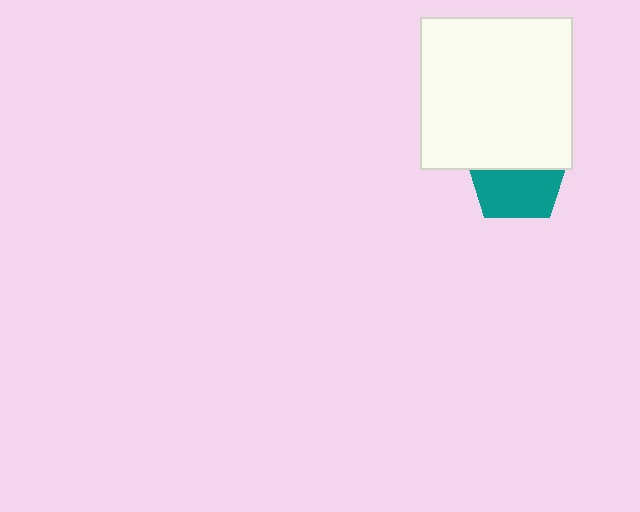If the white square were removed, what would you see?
You would see the complete teal pentagon.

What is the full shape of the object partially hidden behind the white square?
The partially hidden object is a teal pentagon.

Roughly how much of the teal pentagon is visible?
About half of it is visible (roughly 54%).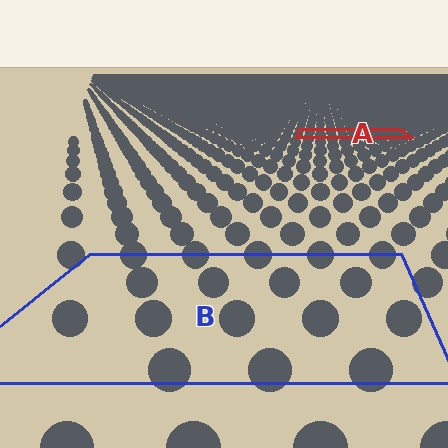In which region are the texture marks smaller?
The texture marks are smaller in region A, because it is farther away.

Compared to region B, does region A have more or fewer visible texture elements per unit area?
Region A has more texture elements per unit area — they are packed more densely because it is farther away.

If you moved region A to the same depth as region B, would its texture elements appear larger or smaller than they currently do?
They would appear larger. At a closer depth, the same texture elements are projected at a bigger on-screen size.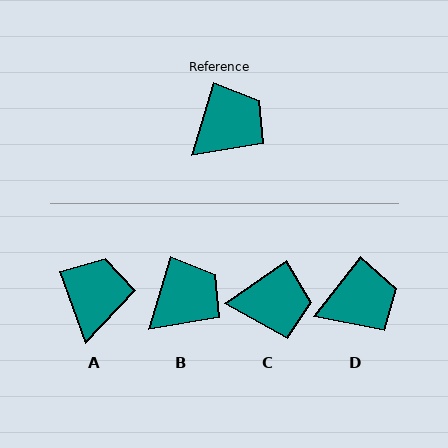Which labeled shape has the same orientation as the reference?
B.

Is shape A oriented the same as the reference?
No, it is off by about 37 degrees.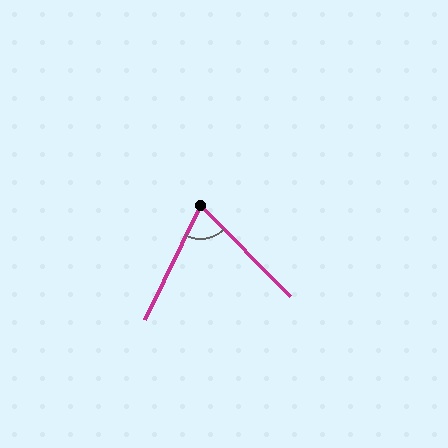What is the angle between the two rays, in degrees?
Approximately 70 degrees.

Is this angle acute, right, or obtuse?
It is acute.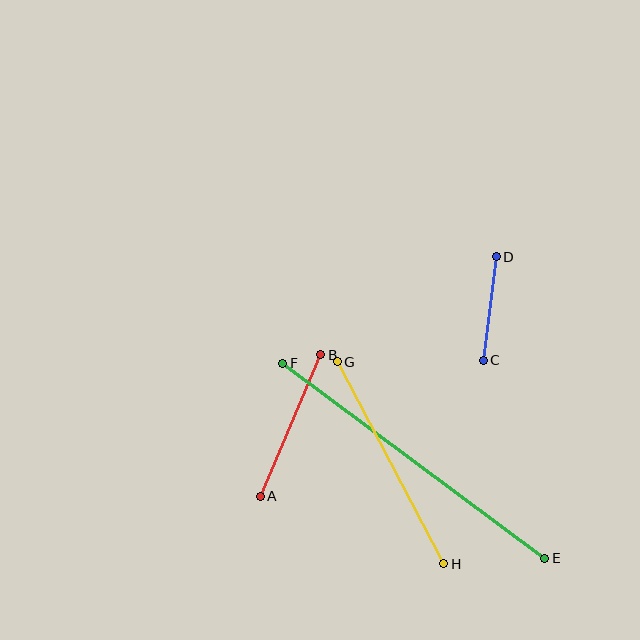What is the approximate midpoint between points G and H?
The midpoint is at approximately (390, 463) pixels.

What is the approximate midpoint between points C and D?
The midpoint is at approximately (490, 308) pixels.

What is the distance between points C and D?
The distance is approximately 104 pixels.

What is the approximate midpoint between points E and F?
The midpoint is at approximately (414, 461) pixels.